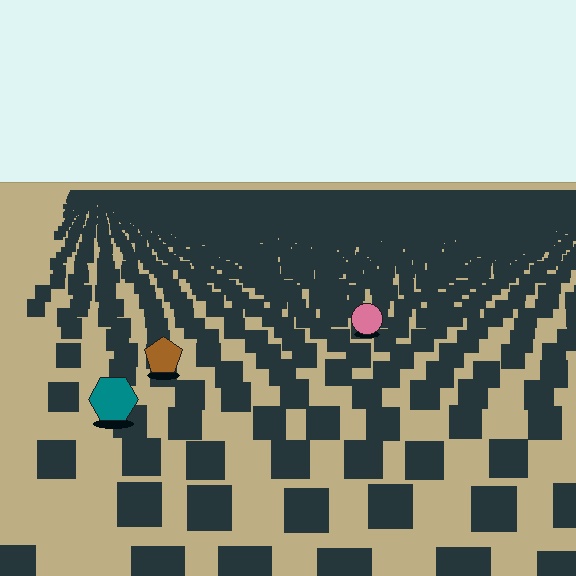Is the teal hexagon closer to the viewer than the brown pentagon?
Yes. The teal hexagon is closer — you can tell from the texture gradient: the ground texture is coarser near it.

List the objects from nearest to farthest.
From nearest to farthest: the teal hexagon, the brown pentagon, the pink circle.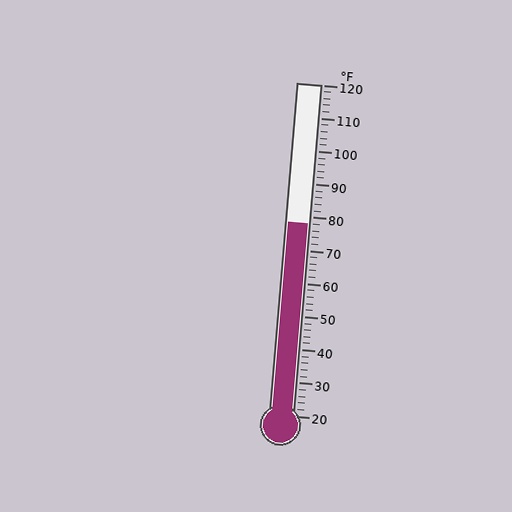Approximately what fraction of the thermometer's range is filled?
The thermometer is filled to approximately 60% of its range.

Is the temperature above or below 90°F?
The temperature is below 90°F.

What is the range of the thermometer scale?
The thermometer scale ranges from 20°F to 120°F.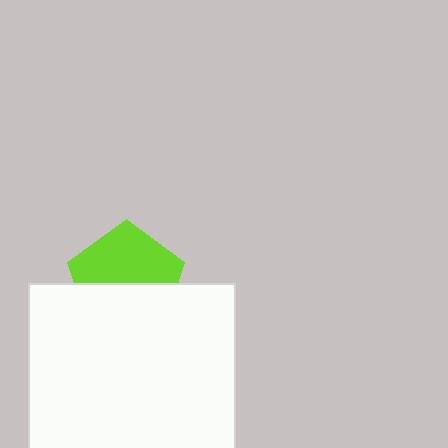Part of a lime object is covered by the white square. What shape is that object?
It is a pentagon.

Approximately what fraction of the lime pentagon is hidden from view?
Roughly 46% of the lime pentagon is hidden behind the white square.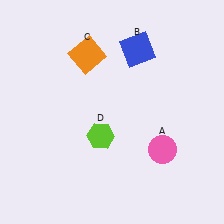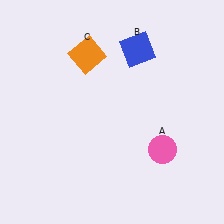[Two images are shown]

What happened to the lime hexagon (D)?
The lime hexagon (D) was removed in Image 2. It was in the bottom-left area of Image 1.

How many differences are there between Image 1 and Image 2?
There is 1 difference between the two images.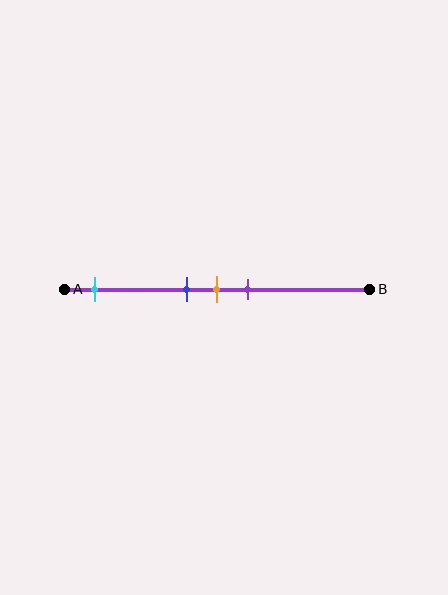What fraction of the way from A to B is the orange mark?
The orange mark is approximately 50% (0.5) of the way from A to B.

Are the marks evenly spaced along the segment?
No, the marks are not evenly spaced.